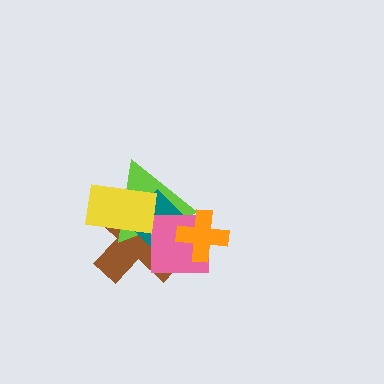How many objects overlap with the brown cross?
5 objects overlap with the brown cross.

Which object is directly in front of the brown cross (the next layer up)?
The lime triangle is directly in front of the brown cross.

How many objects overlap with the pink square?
4 objects overlap with the pink square.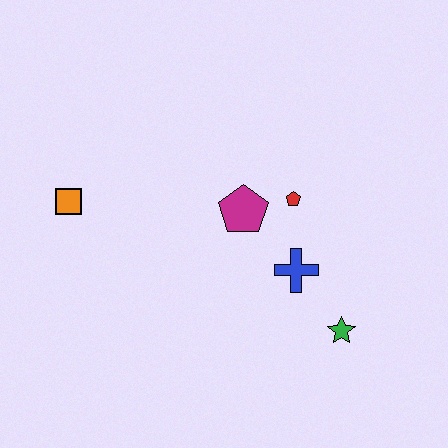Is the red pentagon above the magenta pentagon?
Yes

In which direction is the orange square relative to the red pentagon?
The orange square is to the left of the red pentagon.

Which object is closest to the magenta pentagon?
The red pentagon is closest to the magenta pentagon.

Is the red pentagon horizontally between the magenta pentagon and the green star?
Yes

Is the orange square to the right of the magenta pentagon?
No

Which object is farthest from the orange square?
The green star is farthest from the orange square.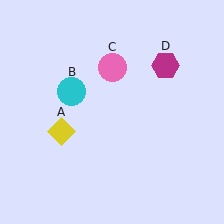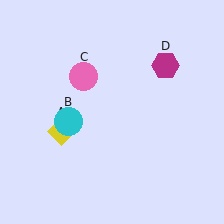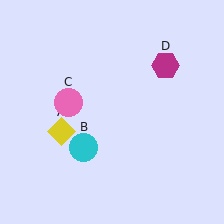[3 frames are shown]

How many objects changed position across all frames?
2 objects changed position: cyan circle (object B), pink circle (object C).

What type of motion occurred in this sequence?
The cyan circle (object B), pink circle (object C) rotated counterclockwise around the center of the scene.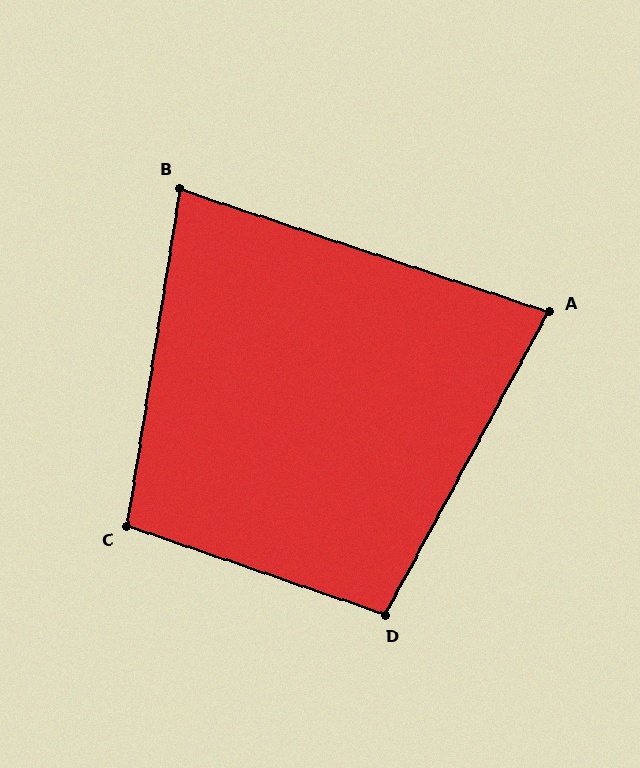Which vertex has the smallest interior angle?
A, at approximately 80 degrees.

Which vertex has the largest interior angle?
C, at approximately 100 degrees.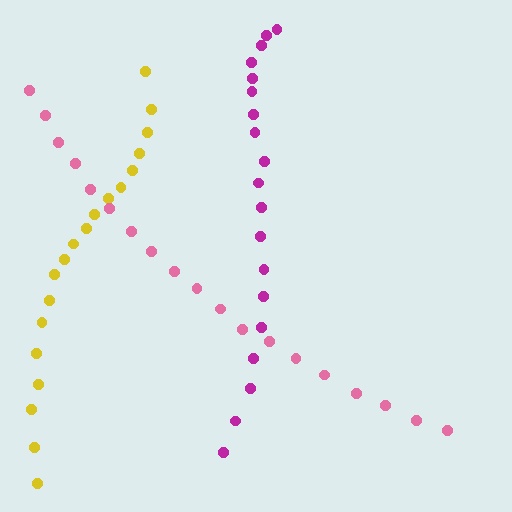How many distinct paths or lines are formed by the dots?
There are 3 distinct paths.